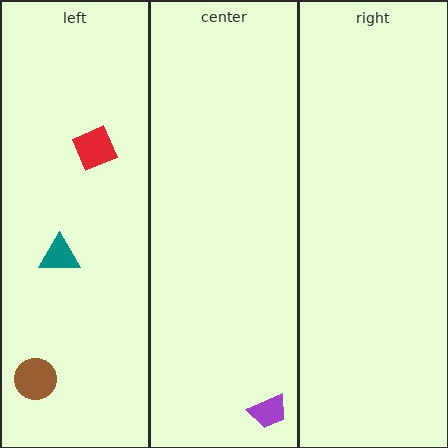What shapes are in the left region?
The teal triangle, the red square, the brown circle.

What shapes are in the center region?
The purple trapezoid.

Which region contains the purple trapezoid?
The center region.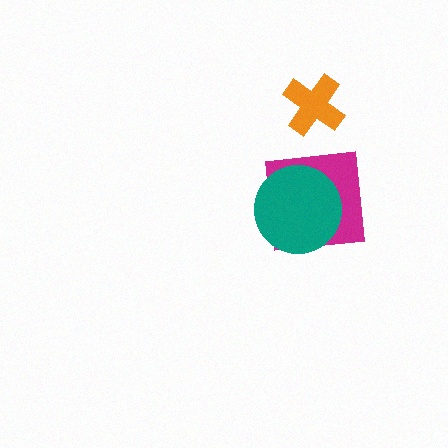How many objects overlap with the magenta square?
1 object overlaps with the magenta square.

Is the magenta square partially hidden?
Yes, it is partially covered by another shape.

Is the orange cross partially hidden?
No, no other shape covers it.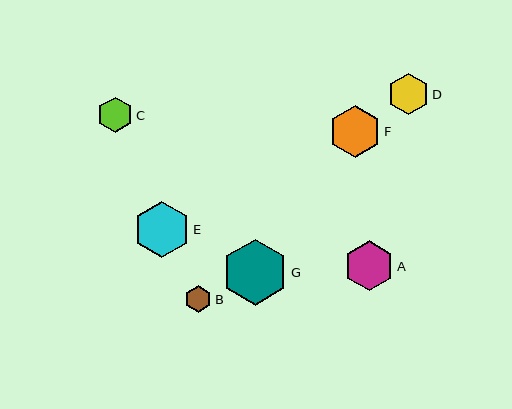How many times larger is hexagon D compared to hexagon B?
Hexagon D is approximately 1.5 times the size of hexagon B.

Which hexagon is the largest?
Hexagon G is the largest with a size of approximately 66 pixels.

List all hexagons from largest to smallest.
From largest to smallest: G, E, F, A, D, C, B.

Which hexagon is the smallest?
Hexagon B is the smallest with a size of approximately 27 pixels.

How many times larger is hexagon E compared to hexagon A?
Hexagon E is approximately 1.1 times the size of hexagon A.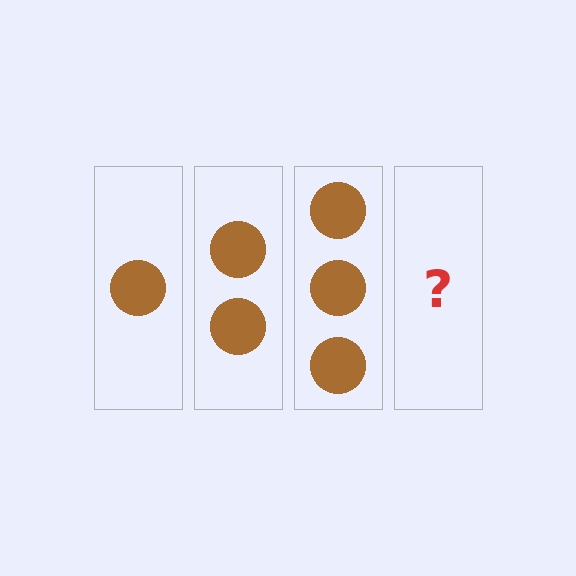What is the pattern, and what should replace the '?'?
The pattern is that each step adds one more circle. The '?' should be 4 circles.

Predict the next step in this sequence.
The next step is 4 circles.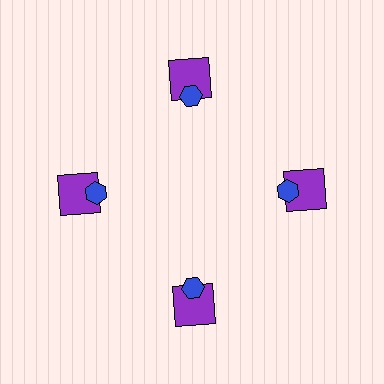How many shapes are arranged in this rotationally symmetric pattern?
There are 8 shapes, arranged in 4 groups of 2.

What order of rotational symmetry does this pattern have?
This pattern has 4-fold rotational symmetry.